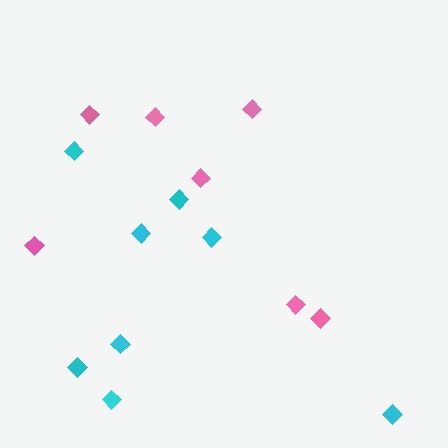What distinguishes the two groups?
There are 2 groups: one group of pink diamonds (7) and one group of cyan diamonds (8).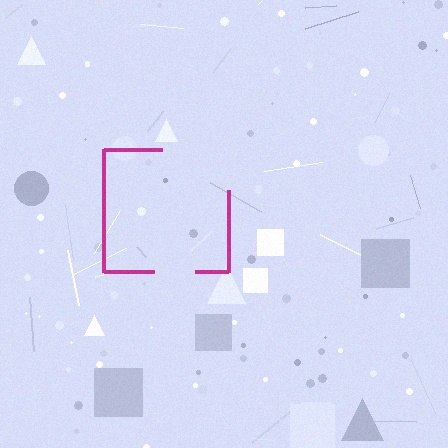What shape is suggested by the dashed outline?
The dashed outline suggests a square.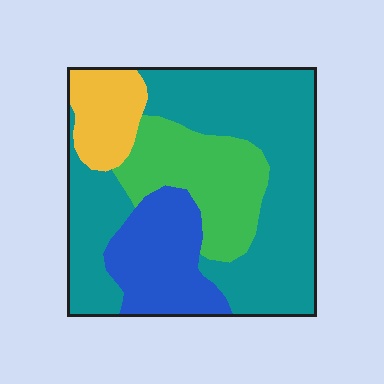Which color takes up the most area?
Teal, at roughly 50%.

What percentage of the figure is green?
Green covers 20% of the figure.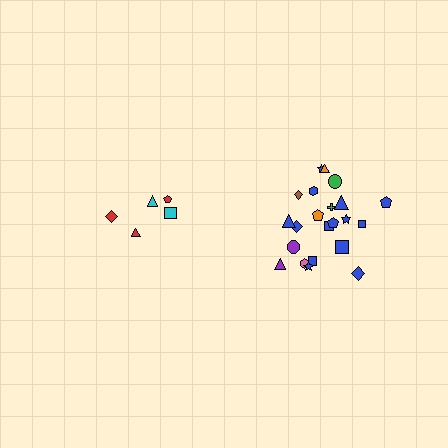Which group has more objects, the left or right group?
The right group.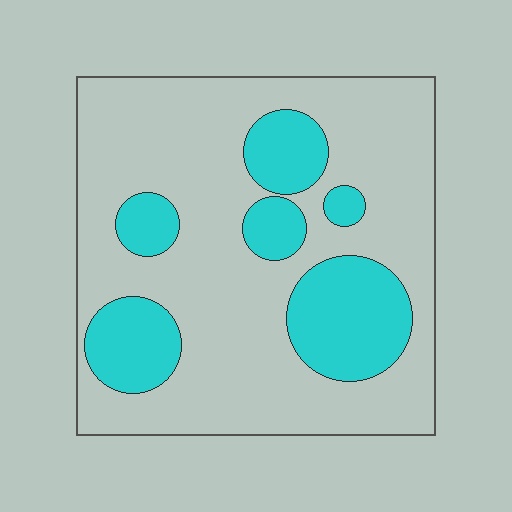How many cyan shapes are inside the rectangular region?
6.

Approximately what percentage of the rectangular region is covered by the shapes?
Approximately 25%.